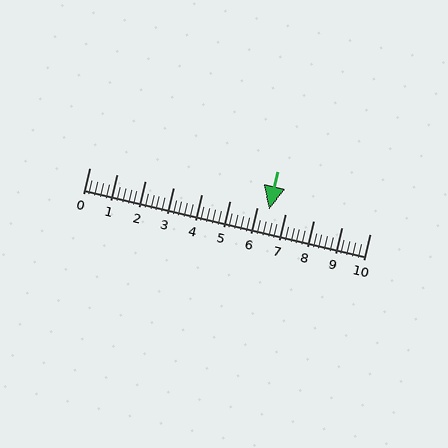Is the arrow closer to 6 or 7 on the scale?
The arrow is closer to 6.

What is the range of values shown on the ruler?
The ruler shows values from 0 to 10.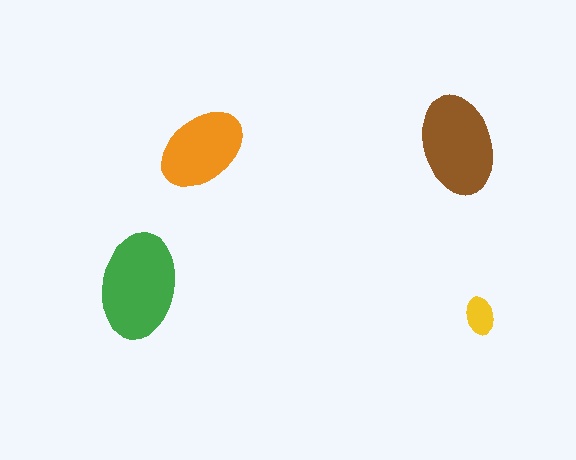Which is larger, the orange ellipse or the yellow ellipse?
The orange one.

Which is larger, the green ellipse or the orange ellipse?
The green one.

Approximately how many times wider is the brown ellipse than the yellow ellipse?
About 2.5 times wider.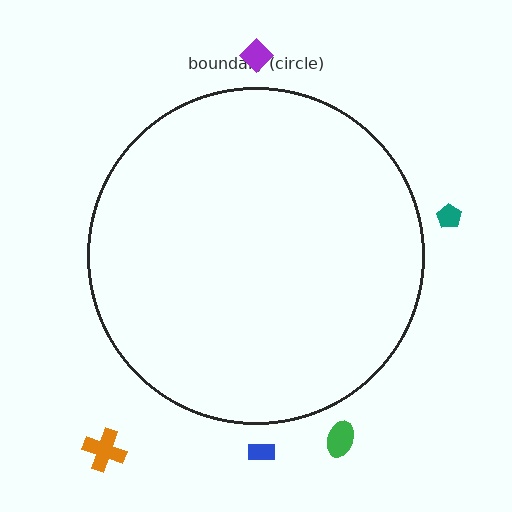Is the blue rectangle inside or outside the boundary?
Outside.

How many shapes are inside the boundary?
0 inside, 5 outside.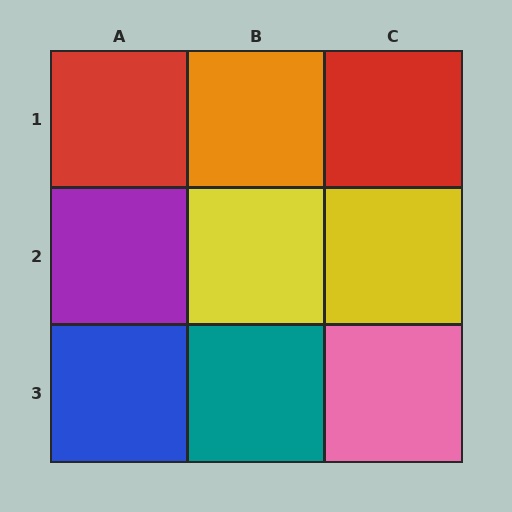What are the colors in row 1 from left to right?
Red, orange, red.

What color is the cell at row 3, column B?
Teal.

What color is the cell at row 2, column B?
Yellow.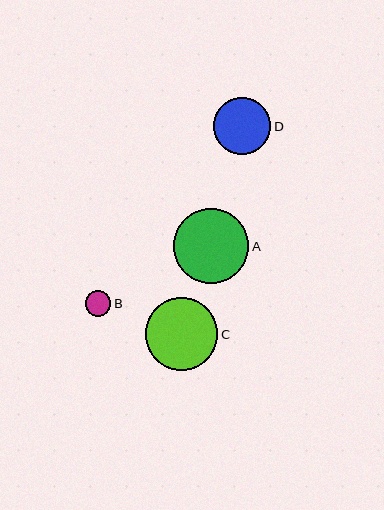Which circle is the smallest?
Circle B is the smallest with a size of approximately 26 pixels.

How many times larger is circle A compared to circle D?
Circle A is approximately 1.3 times the size of circle D.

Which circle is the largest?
Circle A is the largest with a size of approximately 75 pixels.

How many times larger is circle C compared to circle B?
Circle C is approximately 2.8 times the size of circle B.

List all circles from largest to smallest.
From largest to smallest: A, C, D, B.